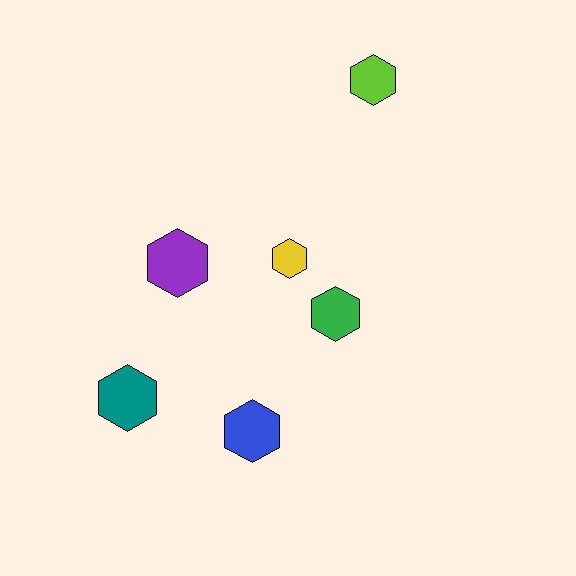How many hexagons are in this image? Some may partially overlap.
There are 6 hexagons.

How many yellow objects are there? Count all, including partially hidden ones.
There is 1 yellow object.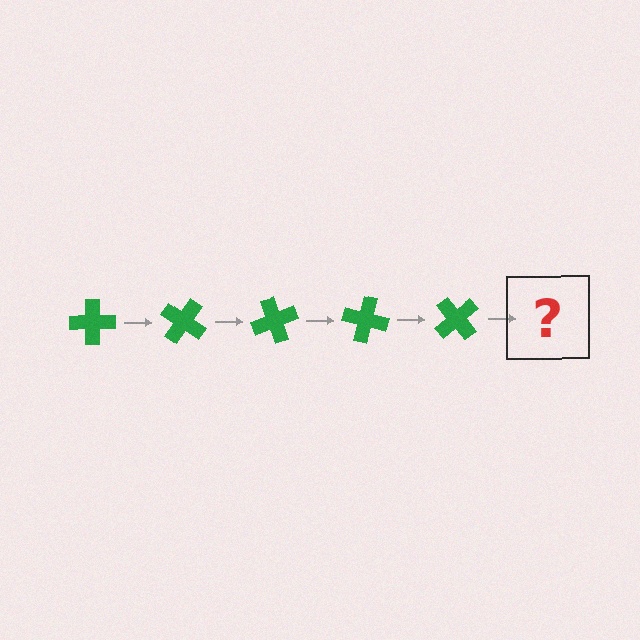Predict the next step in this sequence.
The next step is a green cross rotated 175 degrees.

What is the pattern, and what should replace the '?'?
The pattern is that the cross rotates 35 degrees each step. The '?' should be a green cross rotated 175 degrees.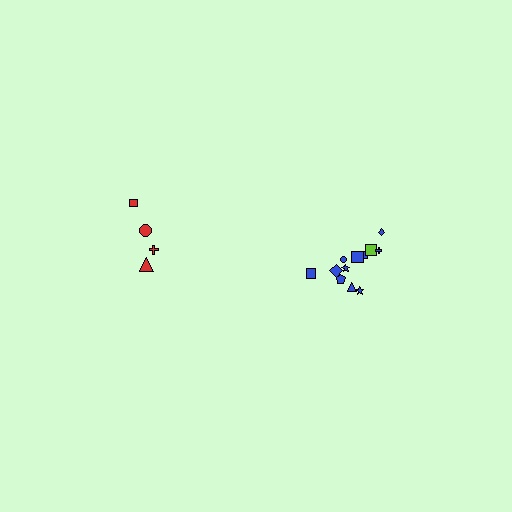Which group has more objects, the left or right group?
The right group.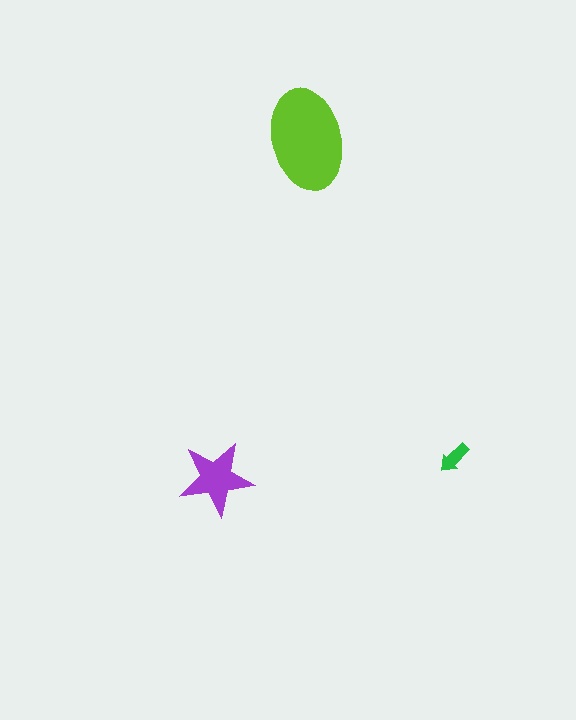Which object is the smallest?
The green arrow.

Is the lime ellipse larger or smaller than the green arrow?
Larger.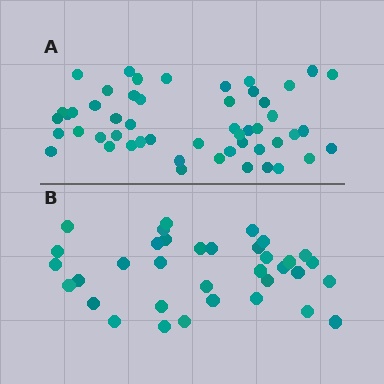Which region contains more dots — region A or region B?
Region A (the top region) has more dots.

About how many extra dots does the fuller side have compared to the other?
Region A has approximately 15 more dots than region B.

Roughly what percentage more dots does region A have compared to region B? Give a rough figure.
About 45% more.